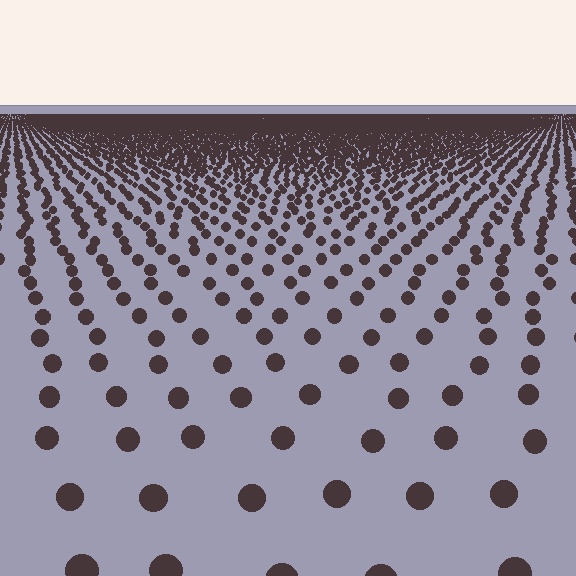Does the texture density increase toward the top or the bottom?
Density increases toward the top.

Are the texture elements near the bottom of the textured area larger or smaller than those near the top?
Larger. Near the bottom, elements are closer to the viewer and appear at a bigger on-screen size.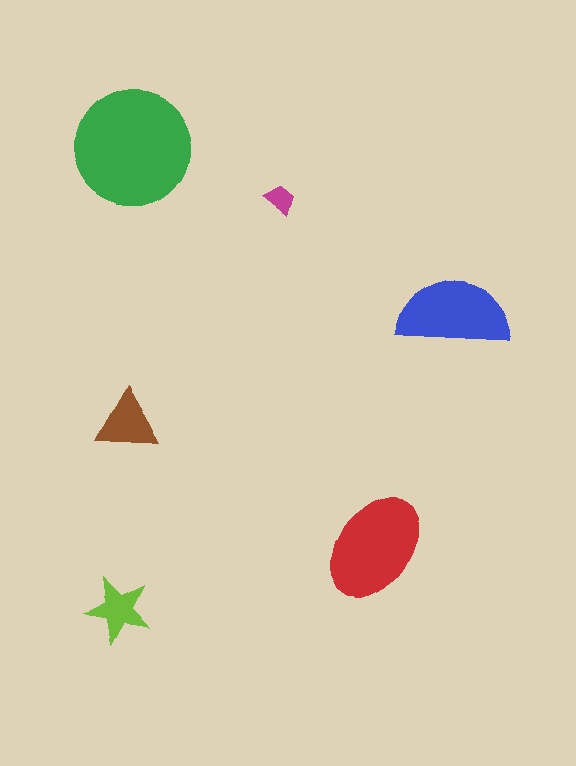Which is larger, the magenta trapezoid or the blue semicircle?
The blue semicircle.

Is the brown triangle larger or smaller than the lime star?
Larger.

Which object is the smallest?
The magenta trapezoid.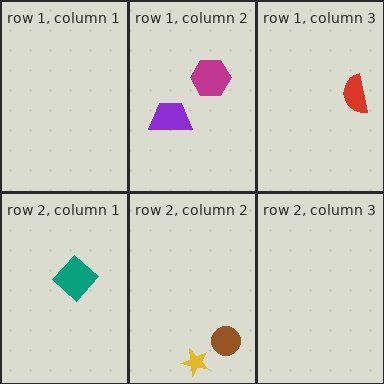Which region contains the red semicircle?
The row 1, column 3 region.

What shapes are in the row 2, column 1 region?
The teal diamond.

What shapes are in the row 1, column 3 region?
The red semicircle.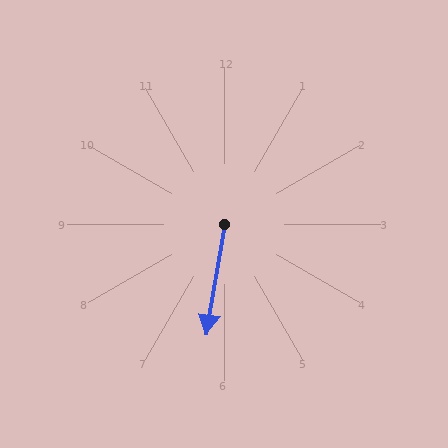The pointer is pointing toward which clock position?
Roughly 6 o'clock.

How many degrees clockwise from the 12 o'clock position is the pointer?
Approximately 189 degrees.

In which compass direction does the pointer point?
South.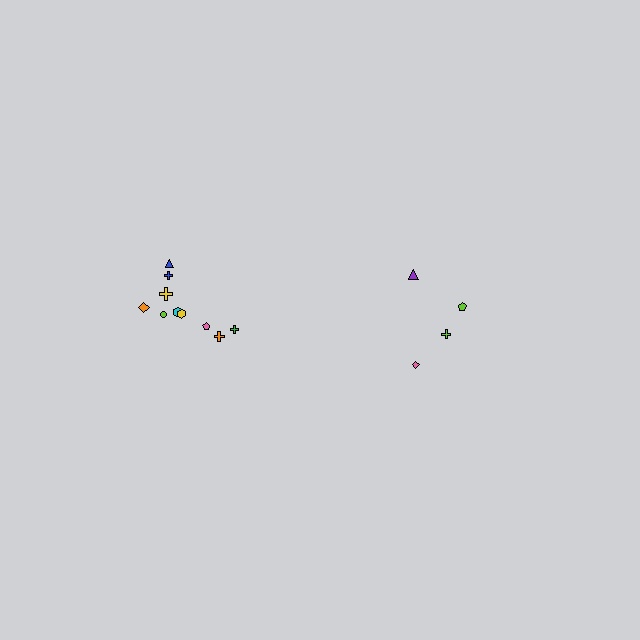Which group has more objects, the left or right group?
The left group.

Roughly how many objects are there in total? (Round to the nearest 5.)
Roughly 15 objects in total.